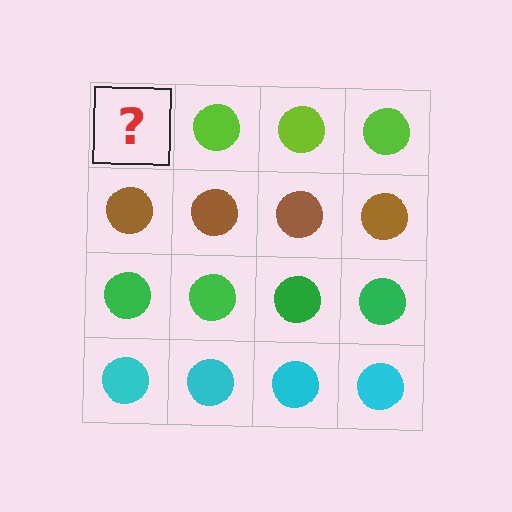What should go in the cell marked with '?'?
The missing cell should contain a lime circle.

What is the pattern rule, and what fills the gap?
The rule is that each row has a consistent color. The gap should be filled with a lime circle.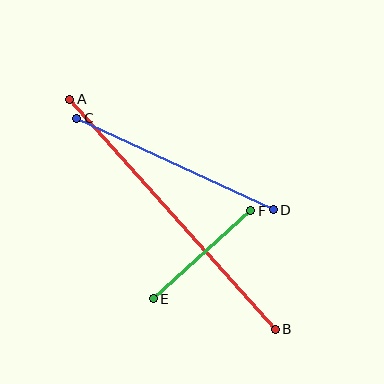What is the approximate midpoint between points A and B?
The midpoint is at approximately (172, 214) pixels.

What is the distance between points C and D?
The distance is approximately 217 pixels.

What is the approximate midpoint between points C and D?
The midpoint is at approximately (175, 164) pixels.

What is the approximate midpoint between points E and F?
The midpoint is at approximately (202, 255) pixels.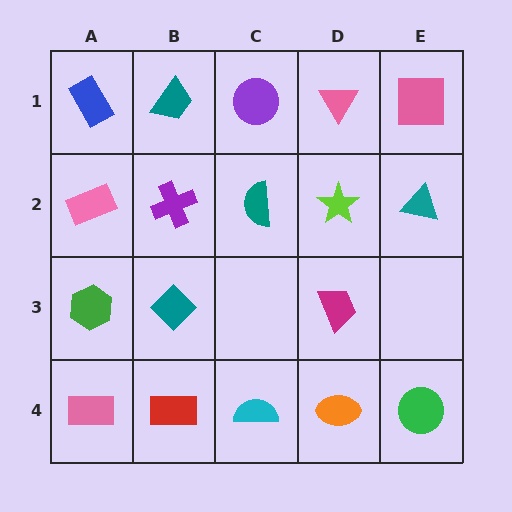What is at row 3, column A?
A green hexagon.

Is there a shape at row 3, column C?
No, that cell is empty.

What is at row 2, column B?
A purple cross.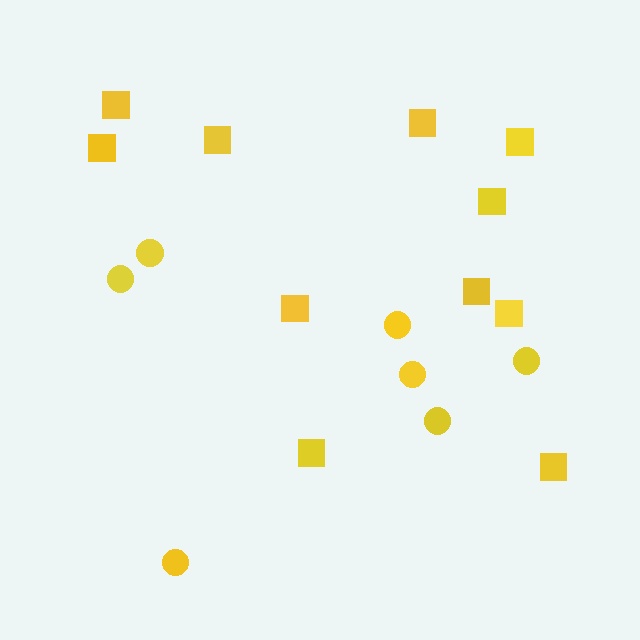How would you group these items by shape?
There are 2 groups: one group of circles (7) and one group of squares (11).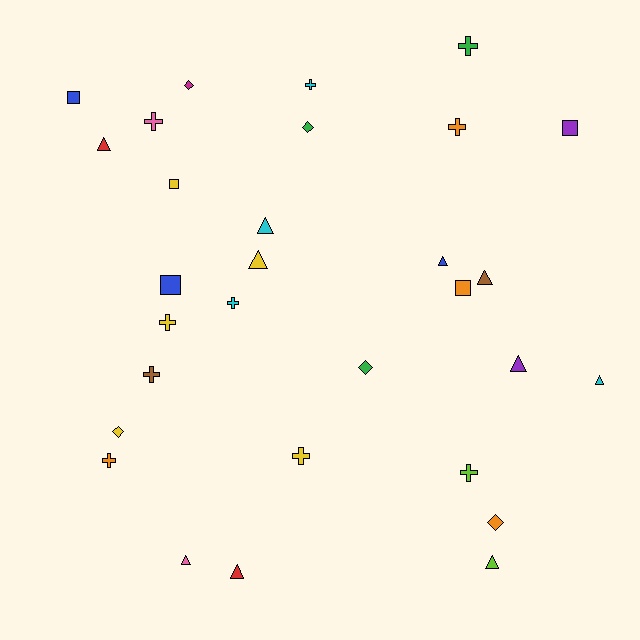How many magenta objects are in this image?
There is 1 magenta object.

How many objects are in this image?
There are 30 objects.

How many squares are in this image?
There are 5 squares.